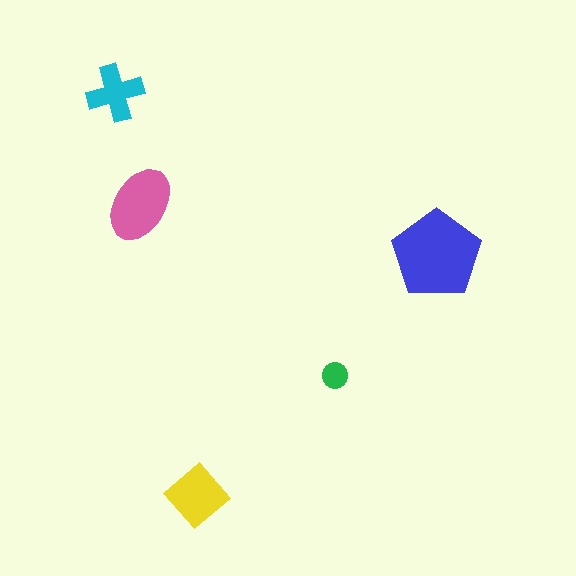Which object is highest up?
The cyan cross is topmost.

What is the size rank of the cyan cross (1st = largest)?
4th.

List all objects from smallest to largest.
The green circle, the cyan cross, the yellow diamond, the pink ellipse, the blue pentagon.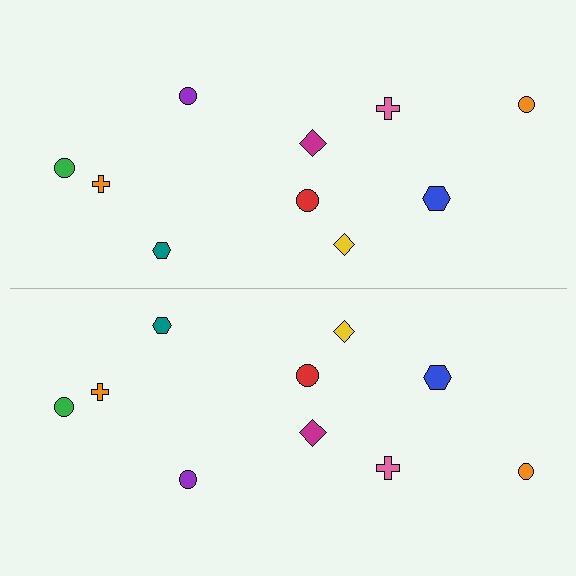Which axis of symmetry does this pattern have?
The pattern has a horizontal axis of symmetry running through the center of the image.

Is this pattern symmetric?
Yes, this pattern has bilateral (reflection) symmetry.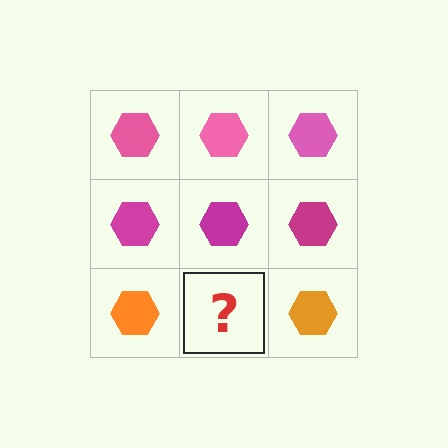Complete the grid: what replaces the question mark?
The question mark should be replaced with an orange hexagon.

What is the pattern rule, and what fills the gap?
The rule is that each row has a consistent color. The gap should be filled with an orange hexagon.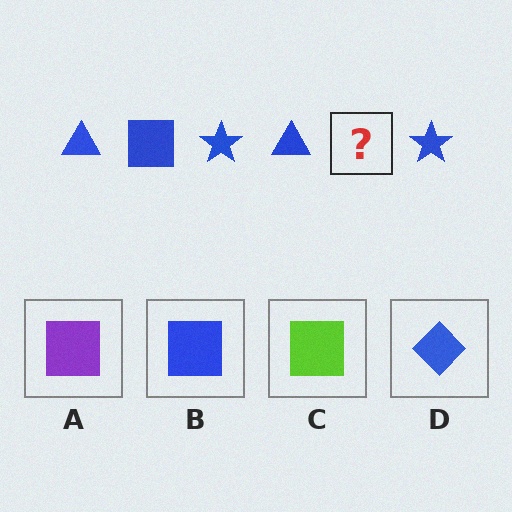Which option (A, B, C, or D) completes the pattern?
B.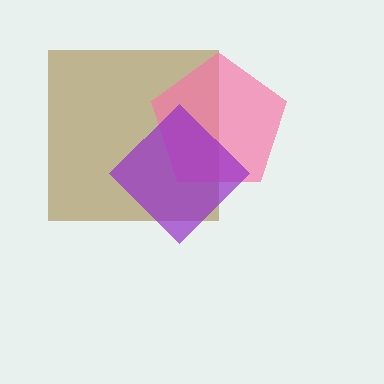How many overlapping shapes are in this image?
There are 3 overlapping shapes in the image.